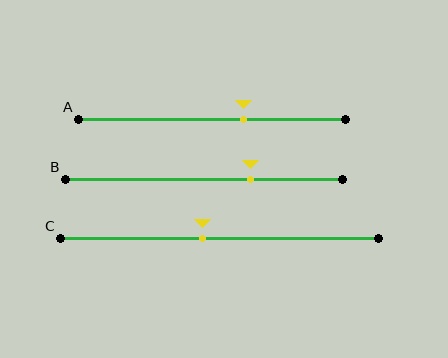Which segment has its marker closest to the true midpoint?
Segment C has its marker closest to the true midpoint.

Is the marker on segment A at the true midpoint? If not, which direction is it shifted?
No, the marker on segment A is shifted to the right by about 12% of the segment length.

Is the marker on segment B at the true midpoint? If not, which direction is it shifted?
No, the marker on segment B is shifted to the right by about 17% of the segment length.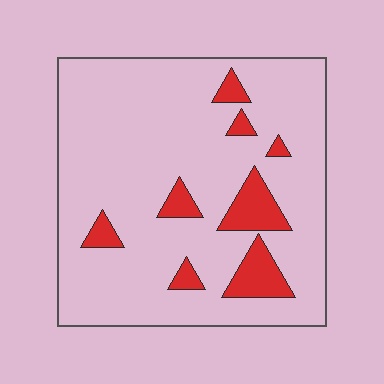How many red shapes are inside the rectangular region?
8.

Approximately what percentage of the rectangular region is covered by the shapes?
Approximately 15%.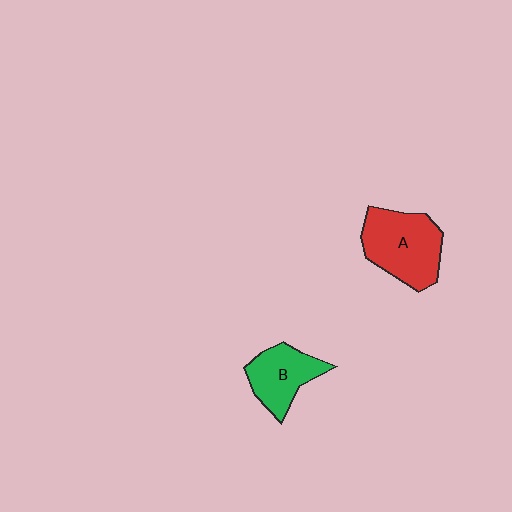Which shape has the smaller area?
Shape B (green).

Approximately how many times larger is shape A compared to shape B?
Approximately 1.4 times.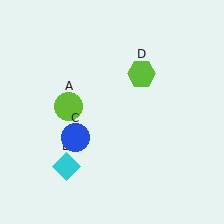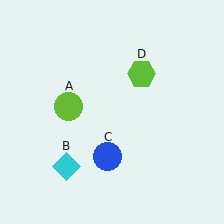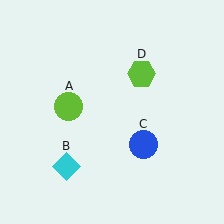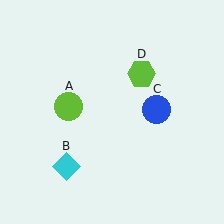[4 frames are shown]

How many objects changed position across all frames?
1 object changed position: blue circle (object C).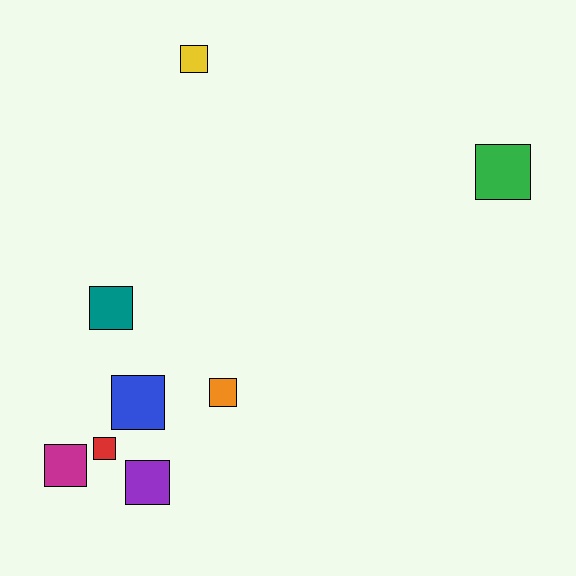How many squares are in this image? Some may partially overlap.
There are 8 squares.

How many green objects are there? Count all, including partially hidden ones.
There is 1 green object.